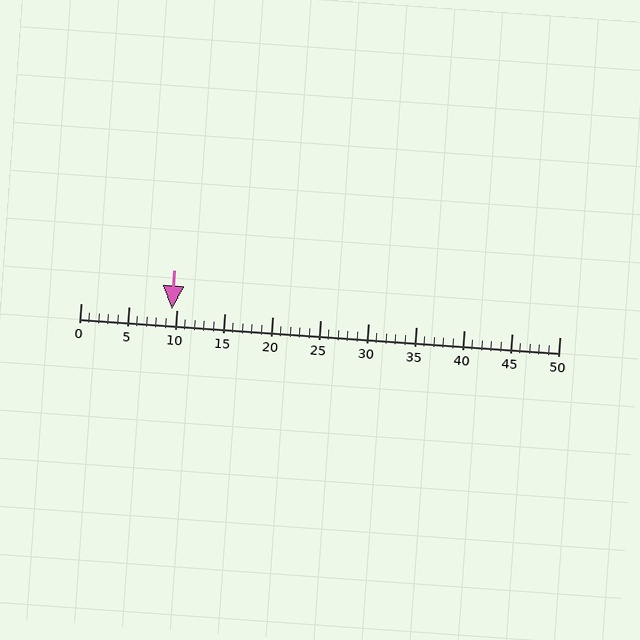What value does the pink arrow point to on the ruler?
The pink arrow points to approximately 10.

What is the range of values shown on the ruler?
The ruler shows values from 0 to 50.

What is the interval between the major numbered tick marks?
The major tick marks are spaced 5 units apart.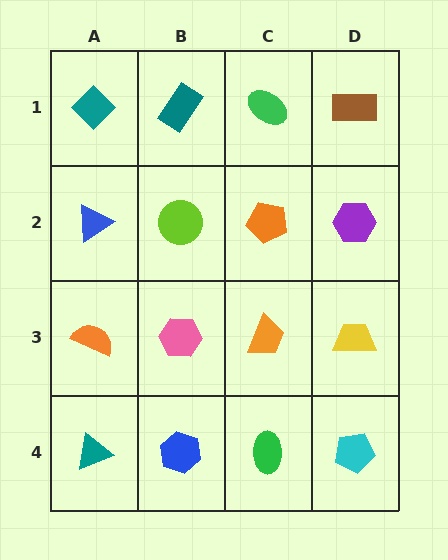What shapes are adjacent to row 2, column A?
A teal diamond (row 1, column A), an orange semicircle (row 3, column A), a lime circle (row 2, column B).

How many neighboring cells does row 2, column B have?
4.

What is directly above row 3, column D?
A purple hexagon.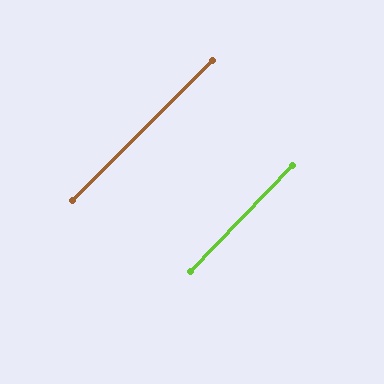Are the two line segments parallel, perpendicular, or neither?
Parallel — their directions differ by only 1.0°.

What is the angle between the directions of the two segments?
Approximately 1 degree.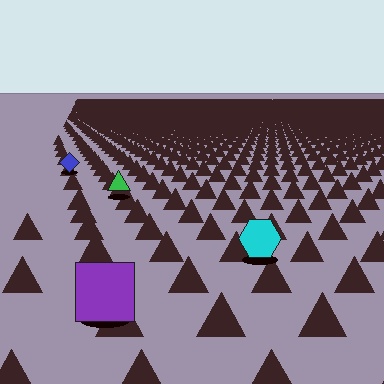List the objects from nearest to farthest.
From nearest to farthest: the purple square, the cyan hexagon, the green triangle, the blue diamond.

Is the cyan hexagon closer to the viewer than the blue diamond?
Yes. The cyan hexagon is closer — you can tell from the texture gradient: the ground texture is coarser near it.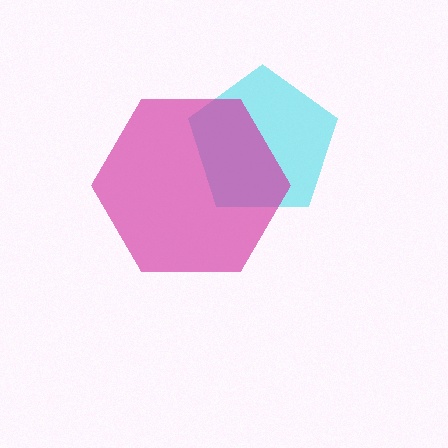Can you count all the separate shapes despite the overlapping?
Yes, there are 2 separate shapes.